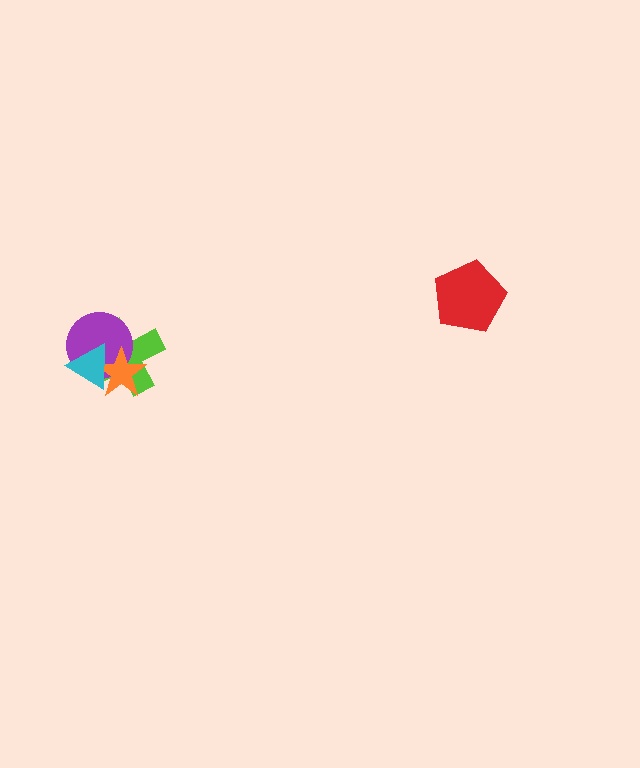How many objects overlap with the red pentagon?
0 objects overlap with the red pentagon.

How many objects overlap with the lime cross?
3 objects overlap with the lime cross.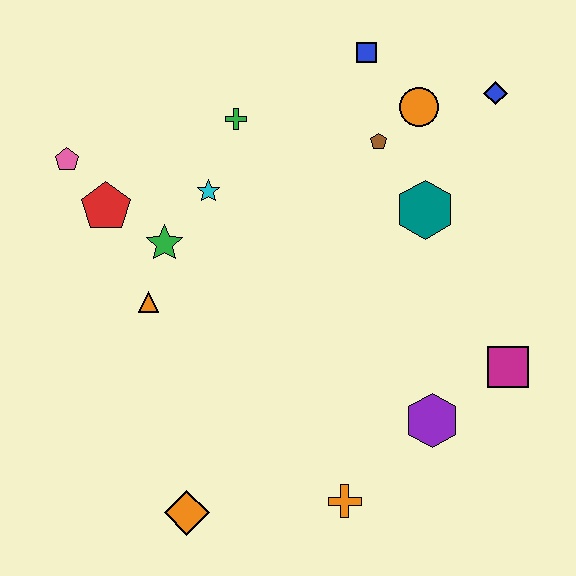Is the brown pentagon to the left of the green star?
No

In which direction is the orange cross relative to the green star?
The orange cross is below the green star.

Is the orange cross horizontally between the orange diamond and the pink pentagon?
No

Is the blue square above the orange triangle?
Yes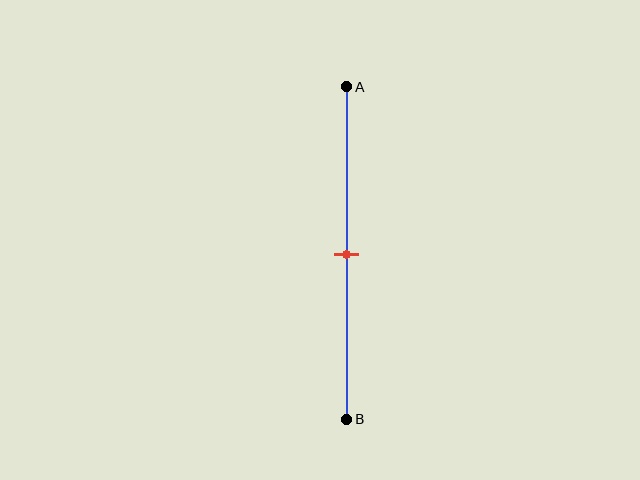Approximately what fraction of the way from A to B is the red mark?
The red mark is approximately 50% of the way from A to B.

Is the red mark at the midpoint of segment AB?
Yes, the mark is approximately at the midpoint.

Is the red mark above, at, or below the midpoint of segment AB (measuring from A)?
The red mark is approximately at the midpoint of segment AB.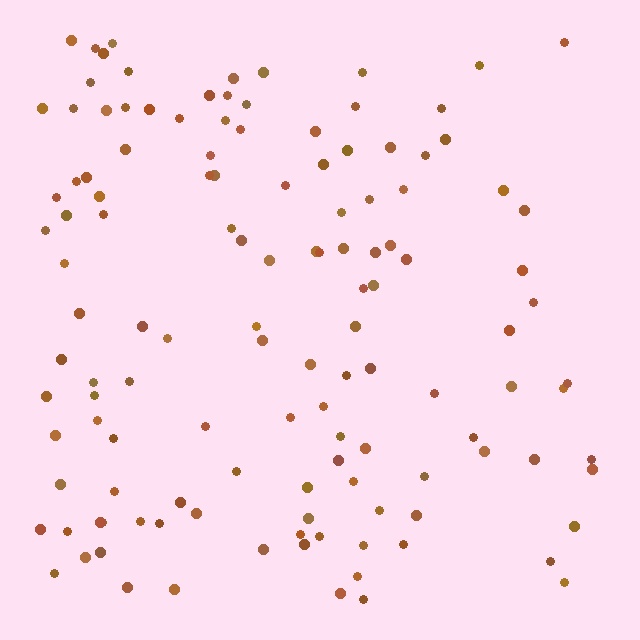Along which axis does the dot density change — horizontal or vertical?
Horizontal.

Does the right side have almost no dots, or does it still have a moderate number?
Still a moderate number, just noticeably fewer than the left.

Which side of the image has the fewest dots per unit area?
The right.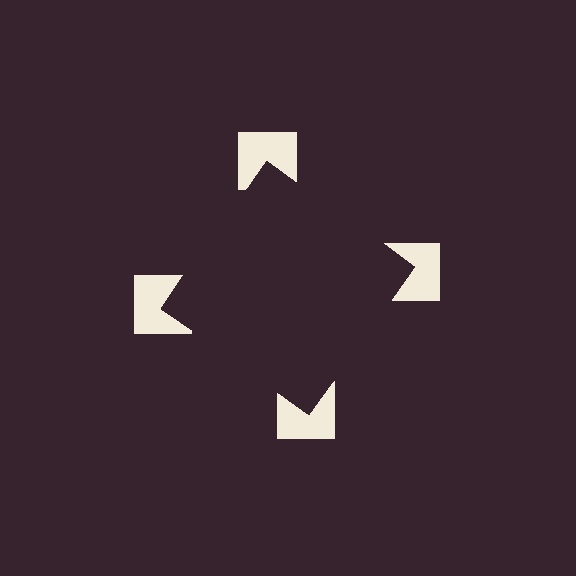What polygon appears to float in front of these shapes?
An illusory square — its edges are inferred from the aligned wedge cuts in the notched squares, not physically drawn.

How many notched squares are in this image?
There are 4 — one at each vertex of the illusory square.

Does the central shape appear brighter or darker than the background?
It typically appears slightly darker than the background, even though no actual brightness change is drawn.